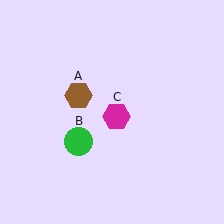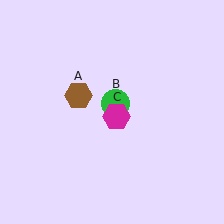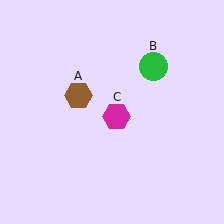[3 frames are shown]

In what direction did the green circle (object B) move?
The green circle (object B) moved up and to the right.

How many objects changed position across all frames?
1 object changed position: green circle (object B).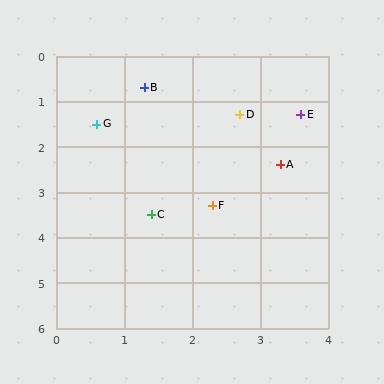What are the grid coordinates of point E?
Point E is at approximately (3.6, 1.3).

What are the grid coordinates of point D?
Point D is at approximately (2.7, 1.3).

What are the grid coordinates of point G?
Point G is at approximately (0.6, 1.5).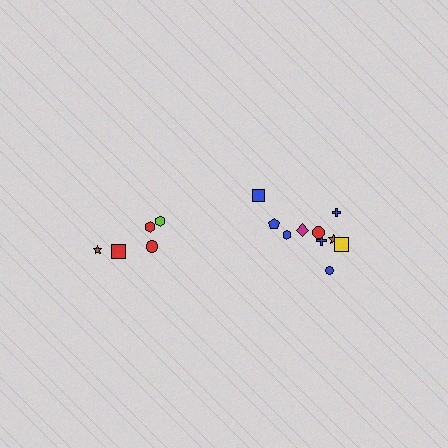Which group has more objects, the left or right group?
The right group.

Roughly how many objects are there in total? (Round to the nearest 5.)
Roughly 15 objects in total.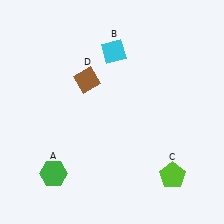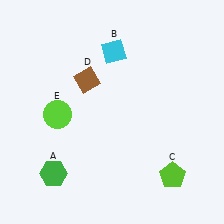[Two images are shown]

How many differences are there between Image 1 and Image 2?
There is 1 difference between the two images.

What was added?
A lime circle (E) was added in Image 2.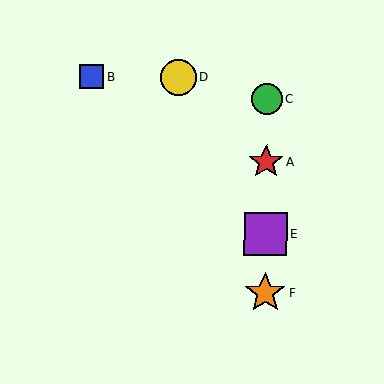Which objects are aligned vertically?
Objects A, C, E, F are aligned vertically.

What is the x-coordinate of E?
Object E is at x≈266.